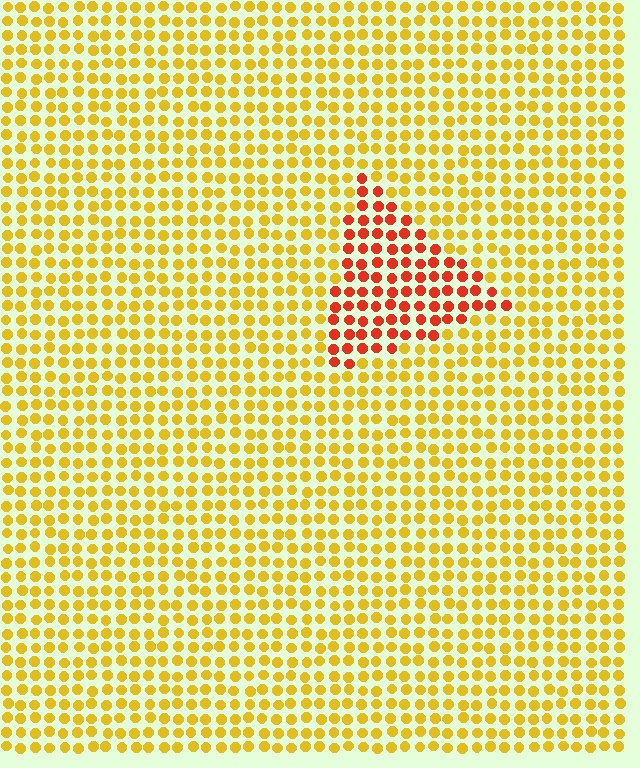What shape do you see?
I see a triangle.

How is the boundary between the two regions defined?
The boundary is defined purely by a slight shift in hue (about 44 degrees). Spacing, size, and orientation are identical on both sides.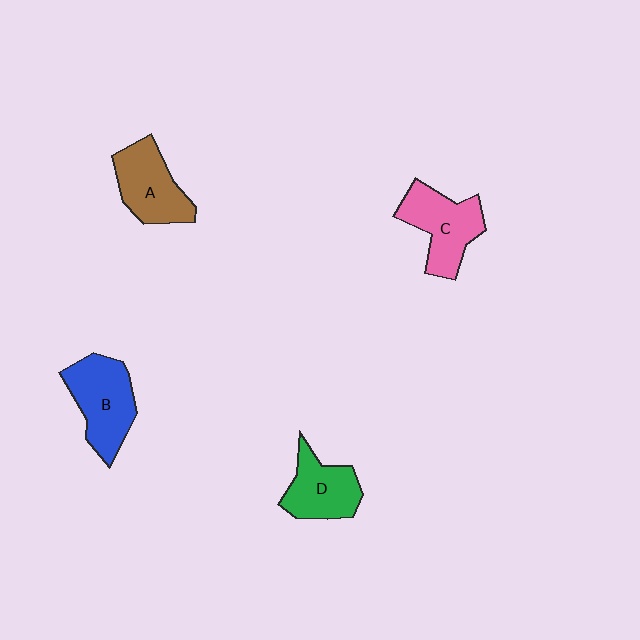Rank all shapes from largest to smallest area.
From largest to smallest: B (blue), C (pink), A (brown), D (green).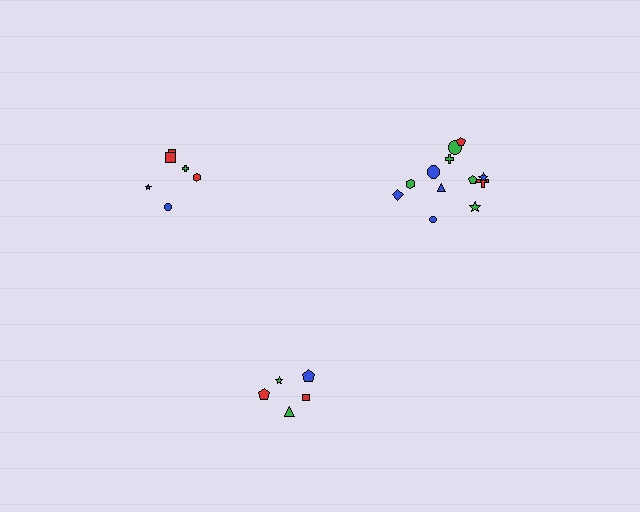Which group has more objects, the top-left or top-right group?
The top-right group.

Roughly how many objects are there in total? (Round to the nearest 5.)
Roughly 25 objects in total.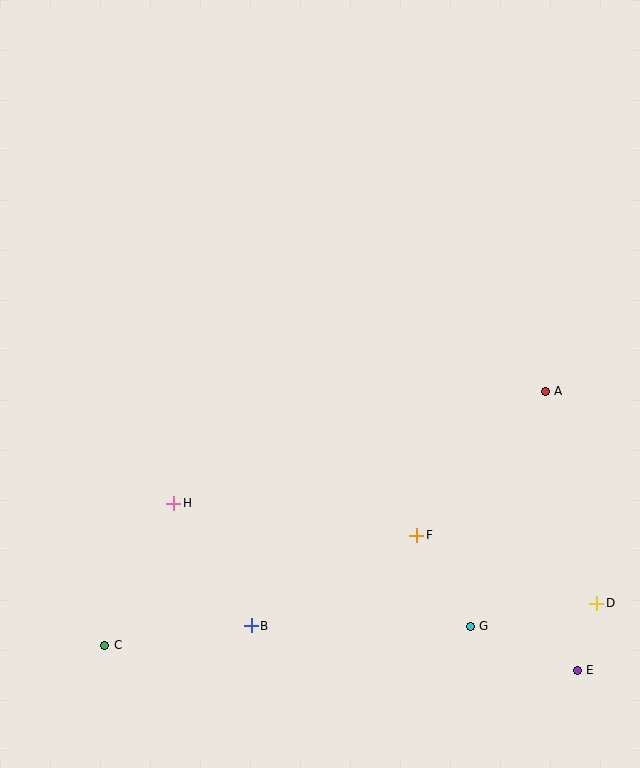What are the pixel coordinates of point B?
Point B is at (251, 626).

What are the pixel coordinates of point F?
Point F is at (417, 535).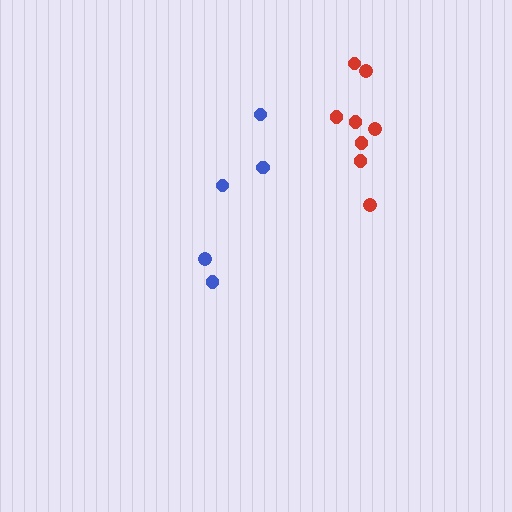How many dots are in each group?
Group 1: 5 dots, Group 2: 8 dots (13 total).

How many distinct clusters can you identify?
There are 2 distinct clusters.